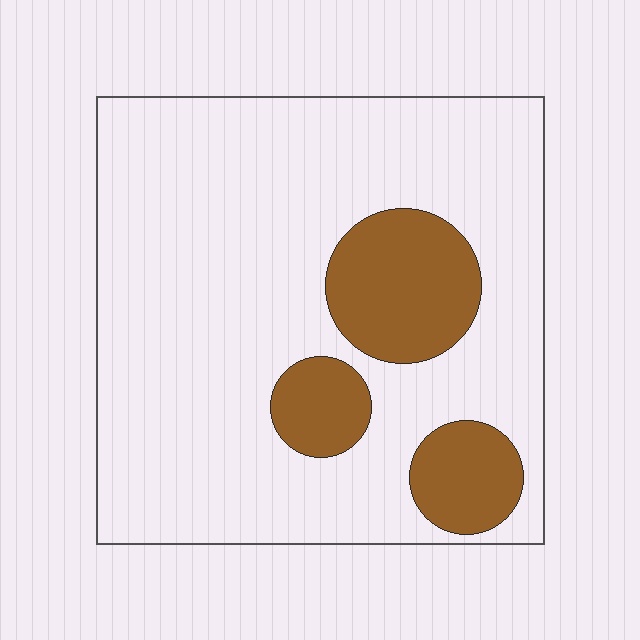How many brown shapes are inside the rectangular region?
3.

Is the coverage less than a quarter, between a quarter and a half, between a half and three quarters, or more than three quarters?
Less than a quarter.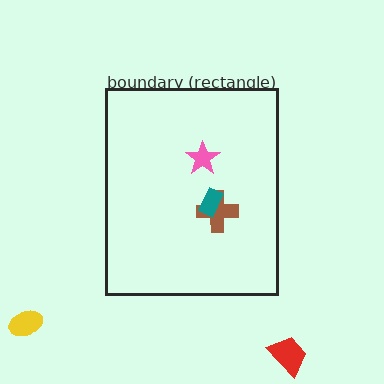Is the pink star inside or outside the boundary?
Inside.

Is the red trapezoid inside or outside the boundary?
Outside.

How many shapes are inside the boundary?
3 inside, 2 outside.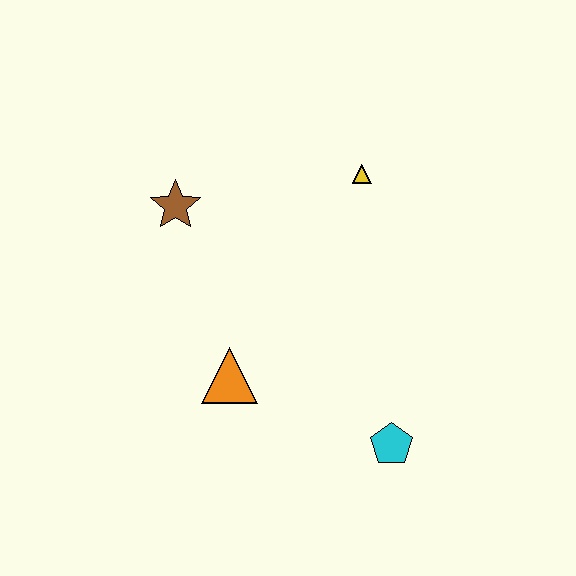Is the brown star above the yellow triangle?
No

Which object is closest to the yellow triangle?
The brown star is closest to the yellow triangle.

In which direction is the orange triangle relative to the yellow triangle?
The orange triangle is below the yellow triangle.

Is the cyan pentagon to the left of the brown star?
No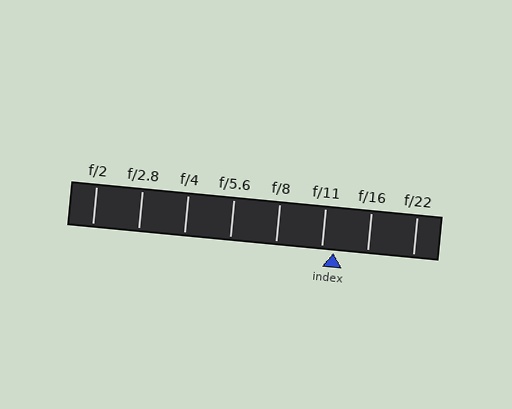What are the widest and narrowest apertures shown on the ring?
The widest aperture shown is f/2 and the narrowest is f/22.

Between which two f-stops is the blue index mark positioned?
The index mark is between f/11 and f/16.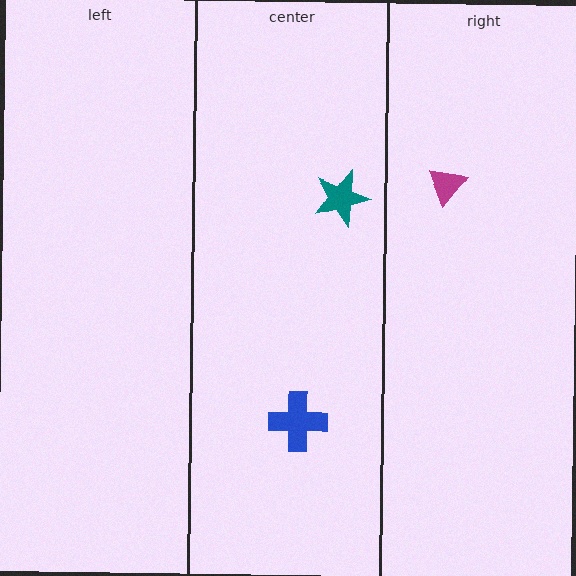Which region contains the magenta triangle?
The right region.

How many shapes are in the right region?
1.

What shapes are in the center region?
The teal star, the blue cross.